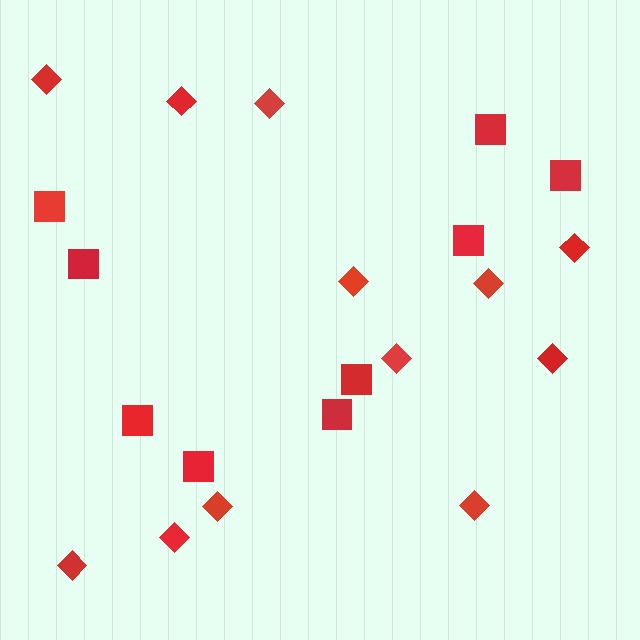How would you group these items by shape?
There are 2 groups: one group of diamonds (12) and one group of squares (9).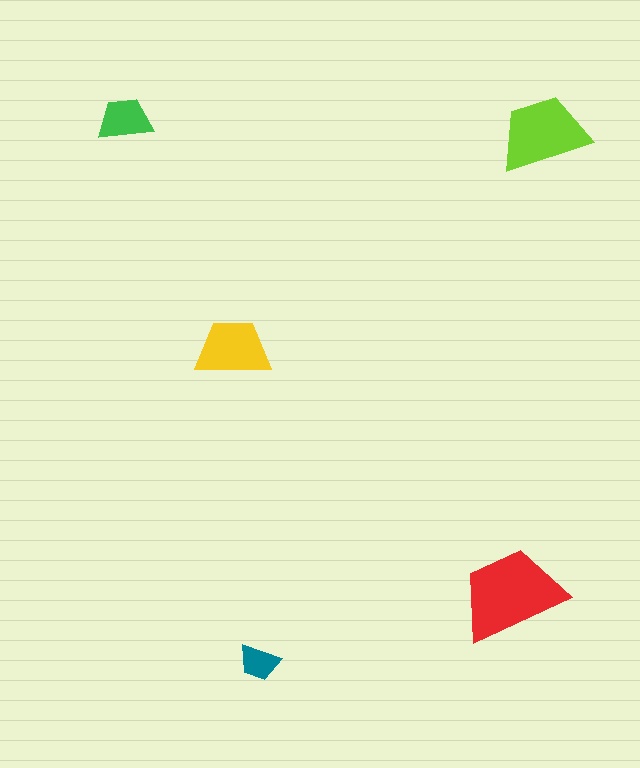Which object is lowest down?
The teal trapezoid is bottommost.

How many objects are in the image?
There are 5 objects in the image.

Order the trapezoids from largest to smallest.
the red one, the lime one, the yellow one, the green one, the teal one.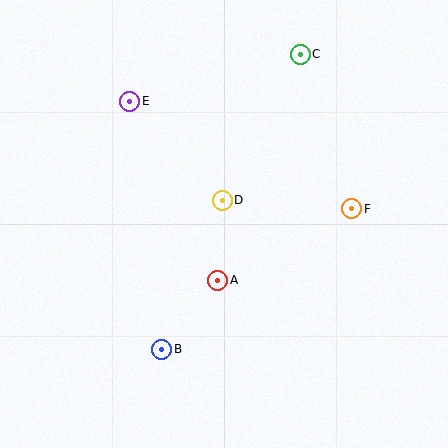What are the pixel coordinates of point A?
Point A is at (218, 280).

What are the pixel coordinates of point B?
Point B is at (162, 350).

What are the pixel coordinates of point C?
Point C is at (300, 54).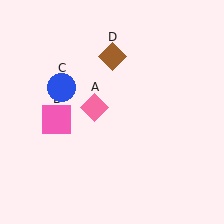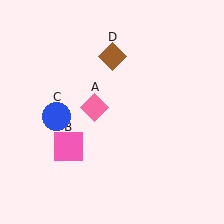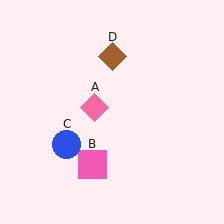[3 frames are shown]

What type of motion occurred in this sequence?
The pink square (object B), blue circle (object C) rotated counterclockwise around the center of the scene.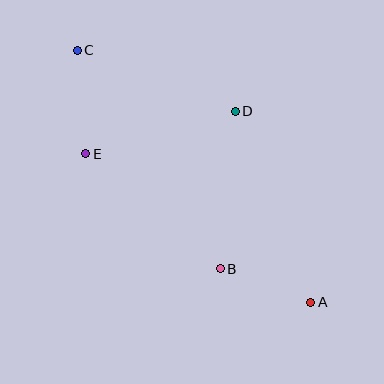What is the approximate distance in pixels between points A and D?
The distance between A and D is approximately 205 pixels.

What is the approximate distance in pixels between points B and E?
The distance between B and E is approximately 177 pixels.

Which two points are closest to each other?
Points A and B are closest to each other.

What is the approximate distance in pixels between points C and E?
The distance between C and E is approximately 104 pixels.